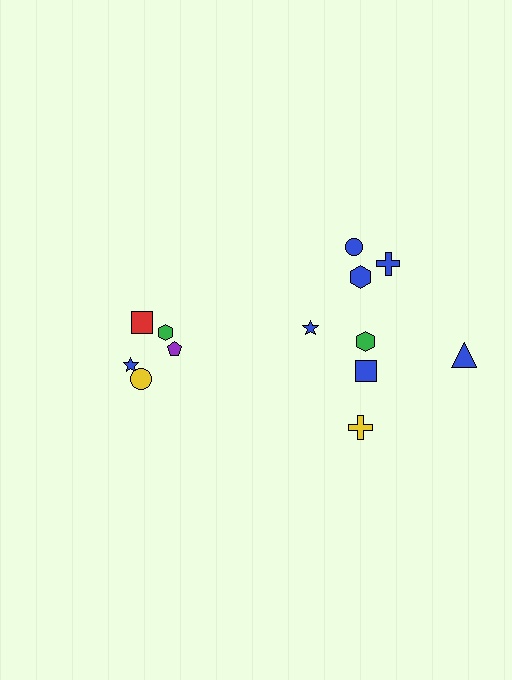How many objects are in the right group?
There are 8 objects.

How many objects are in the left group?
There are 5 objects.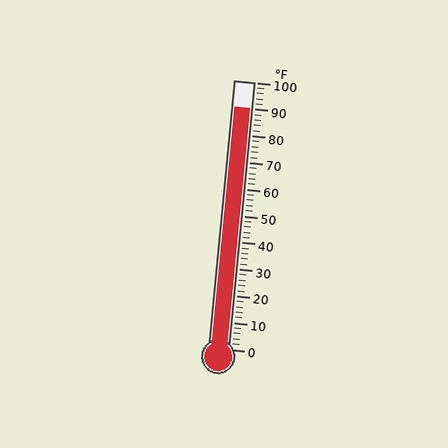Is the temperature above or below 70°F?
The temperature is above 70°F.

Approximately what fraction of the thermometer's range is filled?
The thermometer is filled to approximately 90% of its range.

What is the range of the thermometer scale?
The thermometer scale ranges from 0°F to 100°F.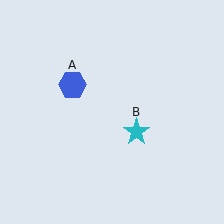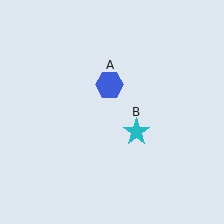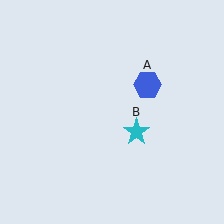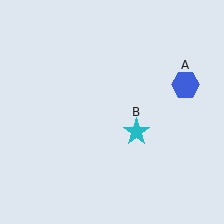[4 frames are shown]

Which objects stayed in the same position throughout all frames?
Cyan star (object B) remained stationary.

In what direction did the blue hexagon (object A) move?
The blue hexagon (object A) moved right.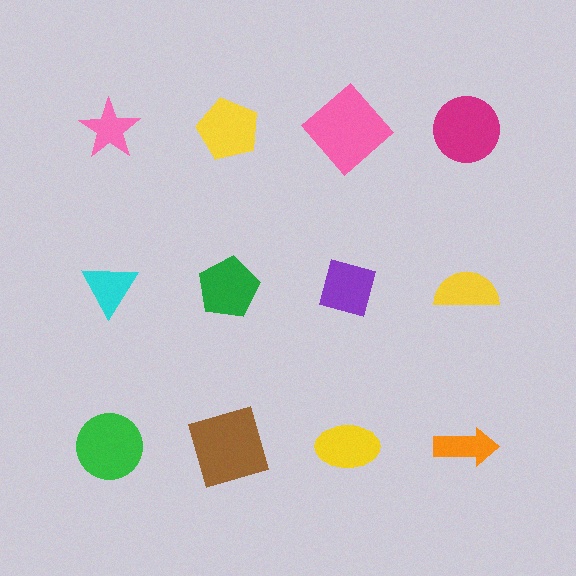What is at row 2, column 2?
A green pentagon.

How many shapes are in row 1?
4 shapes.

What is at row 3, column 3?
A yellow ellipse.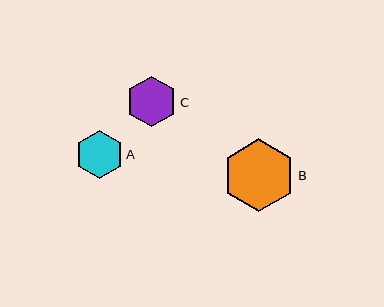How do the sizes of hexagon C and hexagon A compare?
Hexagon C and hexagon A are approximately the same size.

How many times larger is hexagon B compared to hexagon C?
Hexagon B is approximately 1.4 times the size of hexagon C.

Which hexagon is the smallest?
Hexagon A is the smallest with a size of approximately 48 pixels.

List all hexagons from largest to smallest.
From largest to smallest: B, C, A.